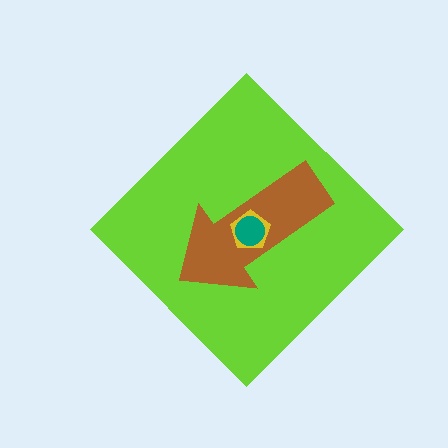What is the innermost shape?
The teal circle.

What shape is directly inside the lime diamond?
The brown arrow.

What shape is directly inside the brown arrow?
The yellow pentagon.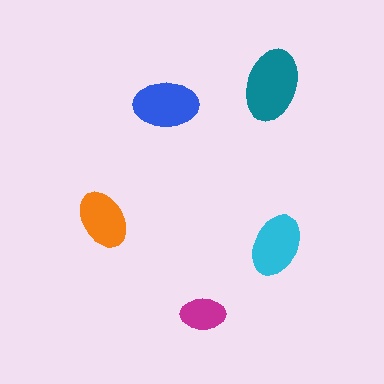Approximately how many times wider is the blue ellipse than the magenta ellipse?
About 1.5 times wider.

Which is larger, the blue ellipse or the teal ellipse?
The teal one.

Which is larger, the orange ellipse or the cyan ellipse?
The cyan one.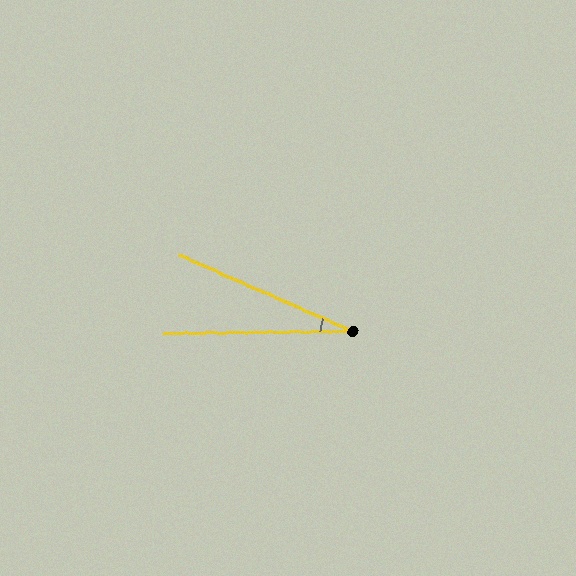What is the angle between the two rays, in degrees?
Approximately 24 degrees.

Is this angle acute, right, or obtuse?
It is acute.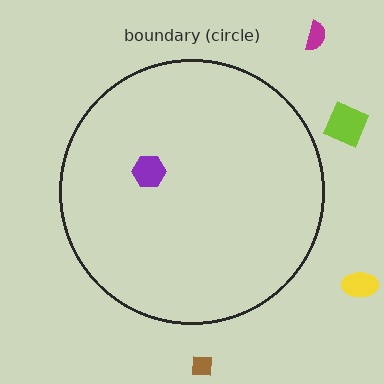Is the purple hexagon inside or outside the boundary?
Inside.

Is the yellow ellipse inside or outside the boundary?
Outside.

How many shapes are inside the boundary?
1 inside, 4 outside.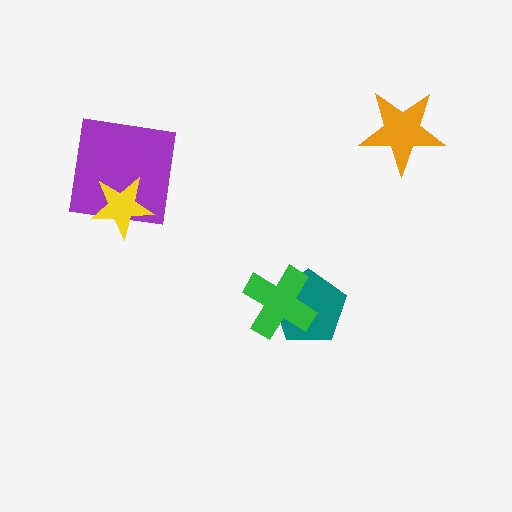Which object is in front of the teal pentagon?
The green cross is in front of the teal pentagon.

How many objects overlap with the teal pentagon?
1 object overlaps with the teal pentagon.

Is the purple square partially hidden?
Yes, it is partially covered by another shape.